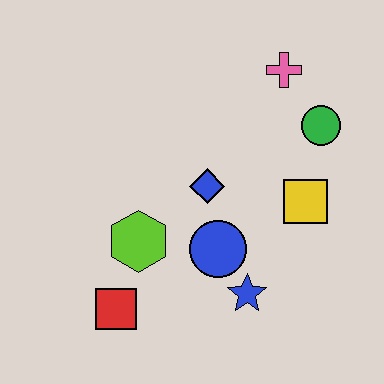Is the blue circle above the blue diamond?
No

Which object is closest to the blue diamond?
The blue circle is closest to the blue diamond.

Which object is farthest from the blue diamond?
The red square is farthest from the blue diamond.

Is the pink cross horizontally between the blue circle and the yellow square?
Yes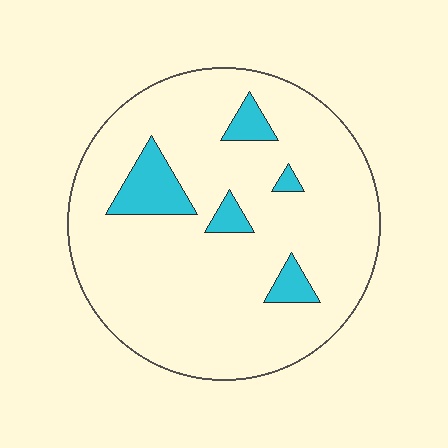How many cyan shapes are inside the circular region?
5.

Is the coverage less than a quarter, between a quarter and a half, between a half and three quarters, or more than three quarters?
Less than a quarter.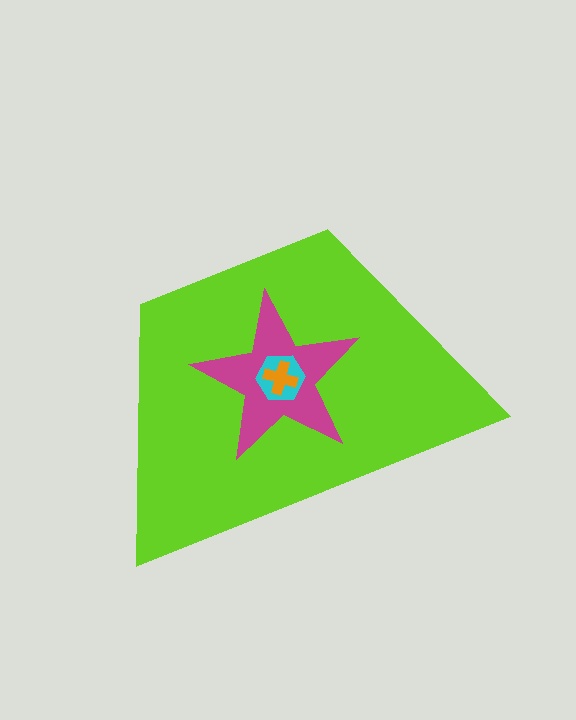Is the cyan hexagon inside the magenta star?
Yes.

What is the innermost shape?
The orange cross.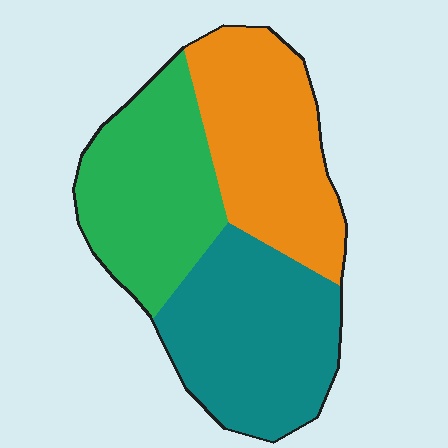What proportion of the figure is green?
Green covers around 30% of the figure.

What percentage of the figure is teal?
Teal covers roughly 35% of the figure.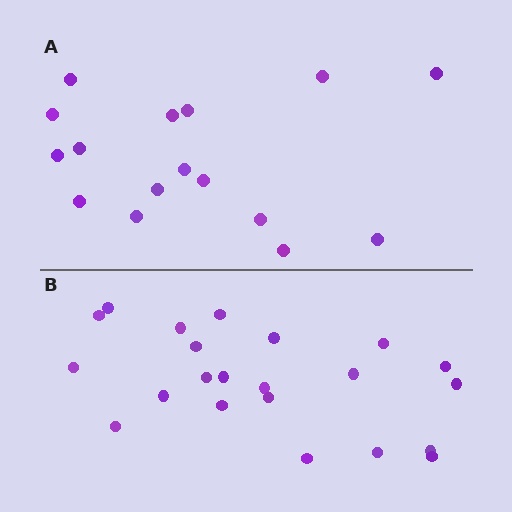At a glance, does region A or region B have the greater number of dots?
Region B (the bottom region) has more dots.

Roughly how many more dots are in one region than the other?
Region B has about 6 more dots than region A.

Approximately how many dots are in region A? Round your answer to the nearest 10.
About 20 dots. (The exact count is 16, which rounds to 20.)